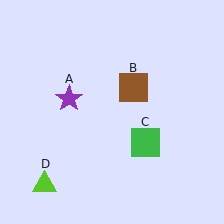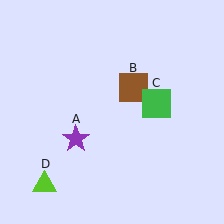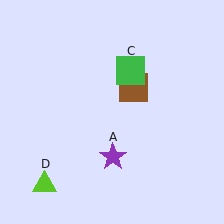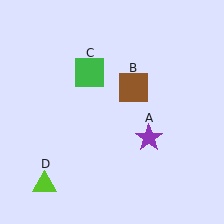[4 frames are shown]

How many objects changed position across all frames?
2 objects changed position: purple star (object A), green square (object C).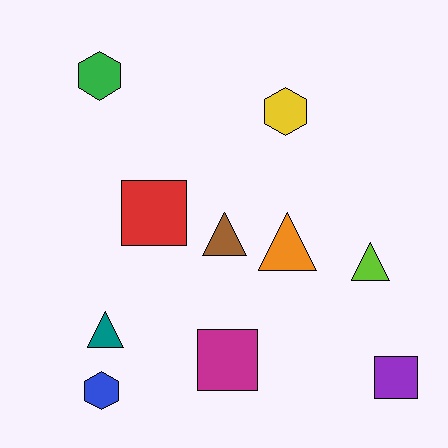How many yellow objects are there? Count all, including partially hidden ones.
There is 1 yellow object.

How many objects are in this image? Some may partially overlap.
There are 10 objects.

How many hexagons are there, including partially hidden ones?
There are 3 hexagons.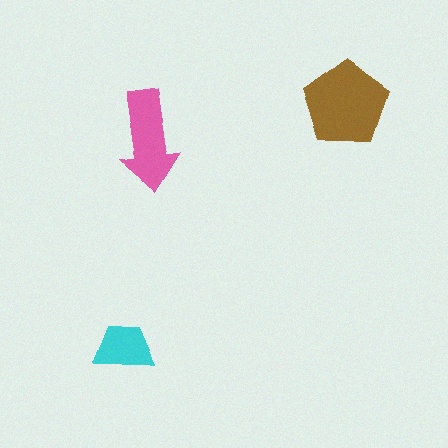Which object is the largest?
The brown pentagon.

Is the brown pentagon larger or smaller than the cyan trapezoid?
Larger.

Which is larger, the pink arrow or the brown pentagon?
The brown pentagon.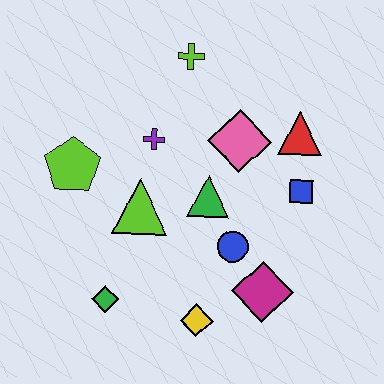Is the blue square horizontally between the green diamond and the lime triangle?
No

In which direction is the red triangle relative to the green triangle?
The red triangle is to the right of the green triangle.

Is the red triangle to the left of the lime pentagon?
No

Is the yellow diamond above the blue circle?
No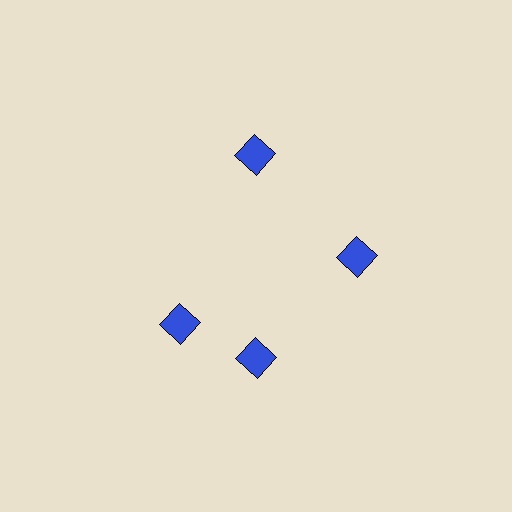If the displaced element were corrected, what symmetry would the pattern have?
It would have 4-fold rotational symmetry — the pattern would map onto itself every 90 degrees.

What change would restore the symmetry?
The symmetry would be restored by rotating it back into even spacing with its neighbors so that all 4 diamonds sit at equal angles and equal distance from the center.